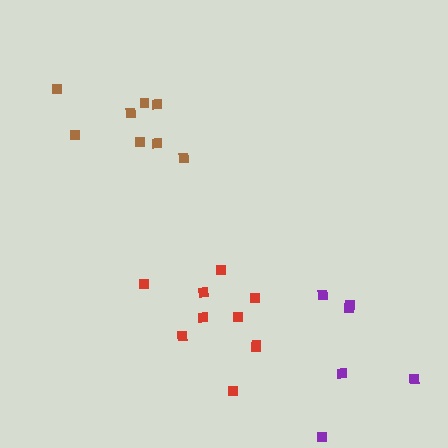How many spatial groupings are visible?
There are 3 spatial groupings.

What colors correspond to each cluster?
The clusters are colored: purple, brown, red.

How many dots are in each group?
Group 1: 6 dots, Group 2: 8 dots, Group 3: 10 dots (24 total).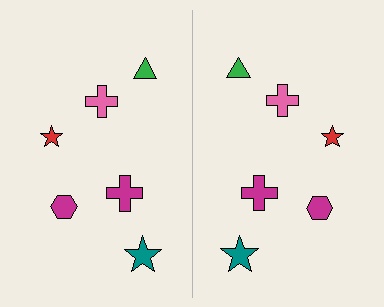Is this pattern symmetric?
Yes, this pattern has bilateral (reflection) symmetry.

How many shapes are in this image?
There are 12 shapes in this image.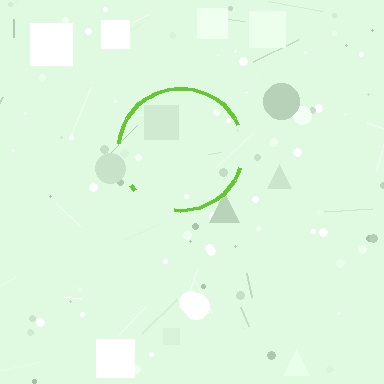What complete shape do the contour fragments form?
The contour fragments form a circle.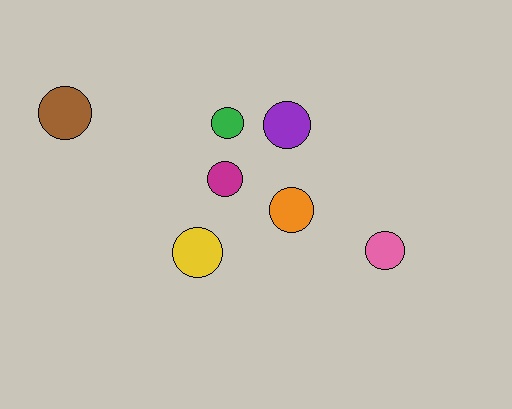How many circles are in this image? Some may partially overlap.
There are 7 circles.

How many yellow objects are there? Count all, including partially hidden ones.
There is 1 yellow object.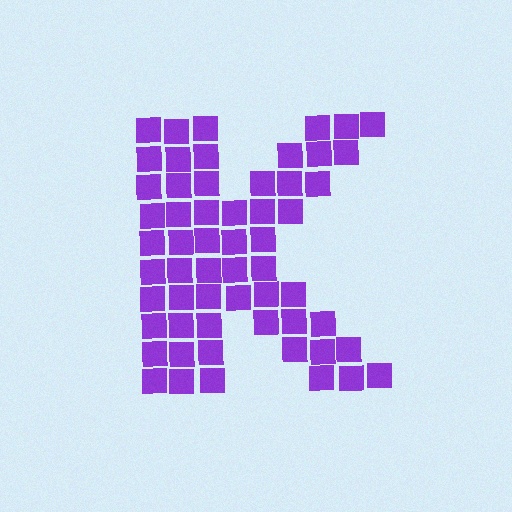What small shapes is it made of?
It is made of small squares.